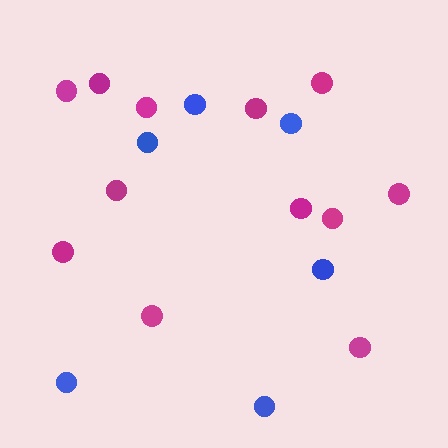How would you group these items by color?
There are 2 groups: one group of magenta circles (12) and one group of blue circles (6).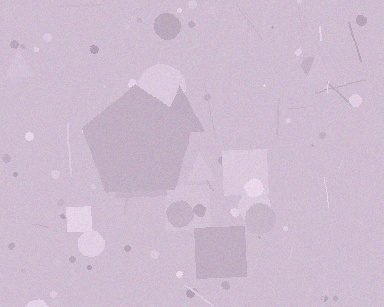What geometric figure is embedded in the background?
A pentagon is embedded in the background.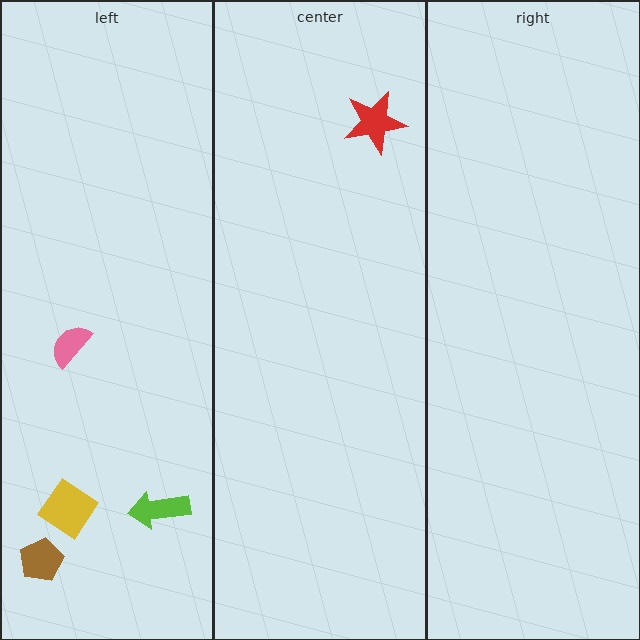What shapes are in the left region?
The yellow diamond, the brown pentagon, the pink semicircle, the lime arrow.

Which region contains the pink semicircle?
The left region.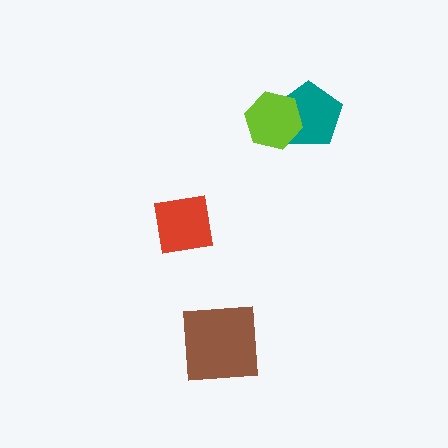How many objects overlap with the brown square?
0 objects overlap with the brown square.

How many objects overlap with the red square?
0 objects overlap with the red square.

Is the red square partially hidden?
No, no other shape covers it.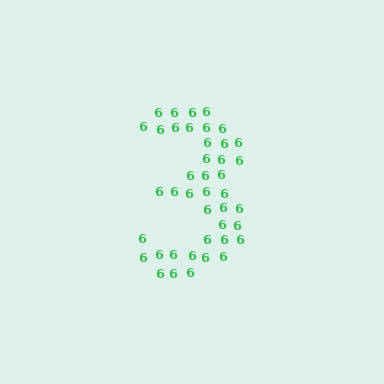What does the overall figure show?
The overall figure shows the digit 3.